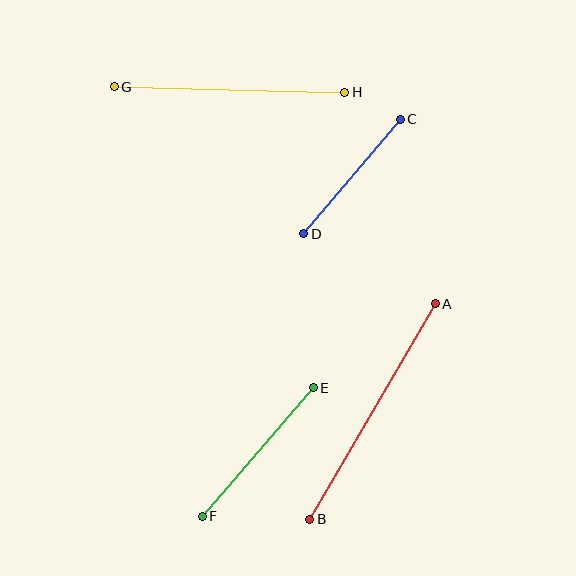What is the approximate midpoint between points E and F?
The midpoint is at approximately (258, 452) pixels.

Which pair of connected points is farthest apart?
Points A and B are farthest apart.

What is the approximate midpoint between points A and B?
The midpoint is at approximately (373, 412) pixels.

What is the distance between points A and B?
The distance is approximately 249 pixels.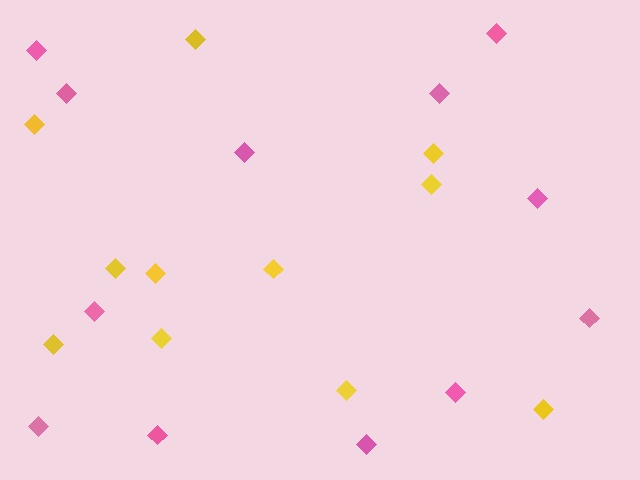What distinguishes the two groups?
There are 2 groups: one group of pink diamonds (12) and one group of yellow diamonds (11).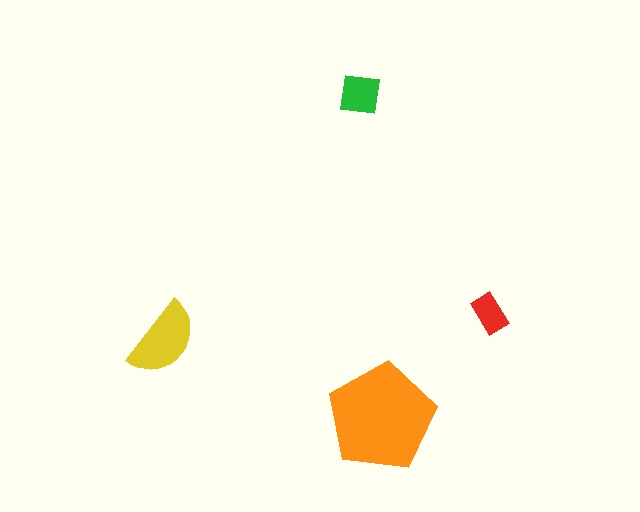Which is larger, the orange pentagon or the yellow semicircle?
The orange pentagon.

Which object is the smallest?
The red rectangle.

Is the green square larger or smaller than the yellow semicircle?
Smaller.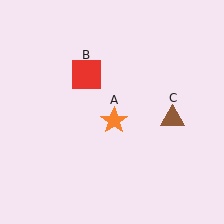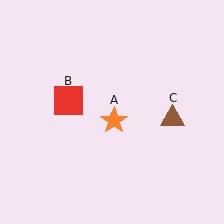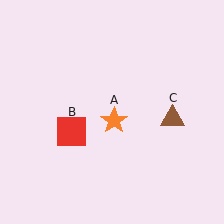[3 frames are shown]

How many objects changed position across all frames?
1 object changed position: red square (object B).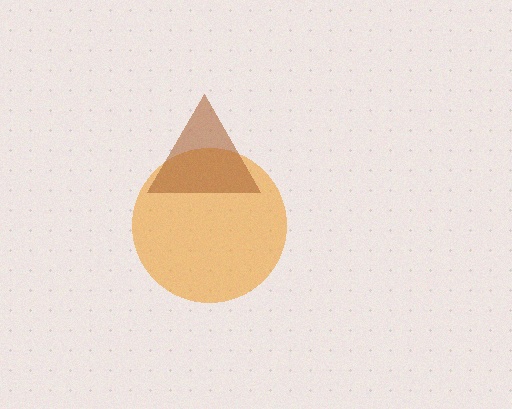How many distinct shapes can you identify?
There are 2 distinct shapes: an orange circle, a brown triangle.